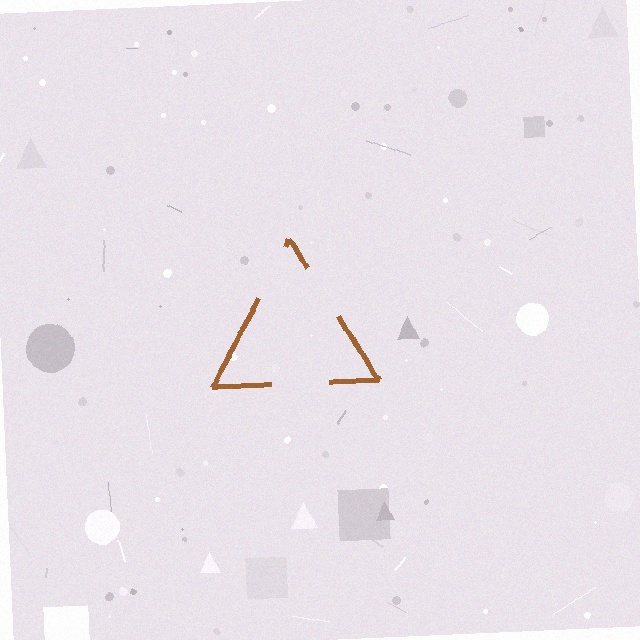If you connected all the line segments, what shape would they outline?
They would outline a triangle.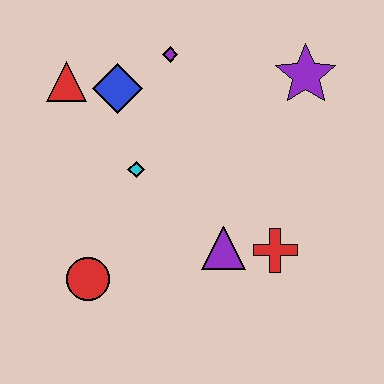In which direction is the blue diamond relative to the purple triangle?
The blue diamond is above the purple triangle.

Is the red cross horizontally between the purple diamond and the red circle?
No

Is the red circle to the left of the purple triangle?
Yes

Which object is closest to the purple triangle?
The red cross is closest to the purple triangle.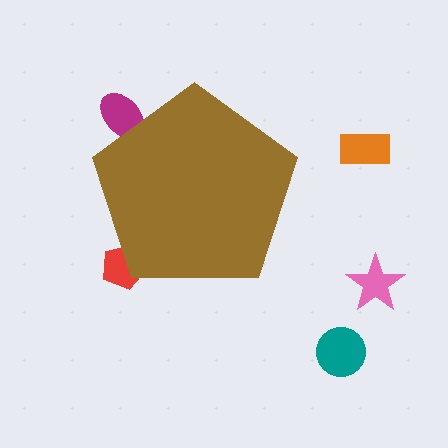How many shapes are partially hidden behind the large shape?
2 shapes are partially hidden.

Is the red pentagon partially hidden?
Yes, the red pentagon is partially hidden behind the brown pentagon.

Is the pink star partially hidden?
No, the pink star is fully visible.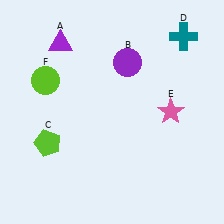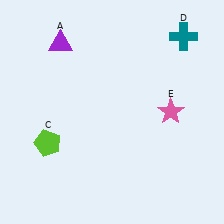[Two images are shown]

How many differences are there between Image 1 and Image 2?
There are 2 differences between the two images.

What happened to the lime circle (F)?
The lime circle (F) was removed in Image 2. It was in the top-left area of Image 1.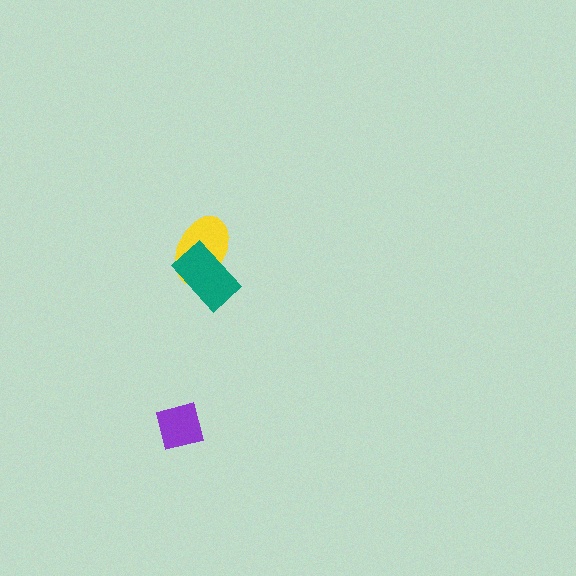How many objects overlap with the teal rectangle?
1 object overlaps with the teal rectangle.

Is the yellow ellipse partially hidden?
Yes, it is partially covered by another shape.